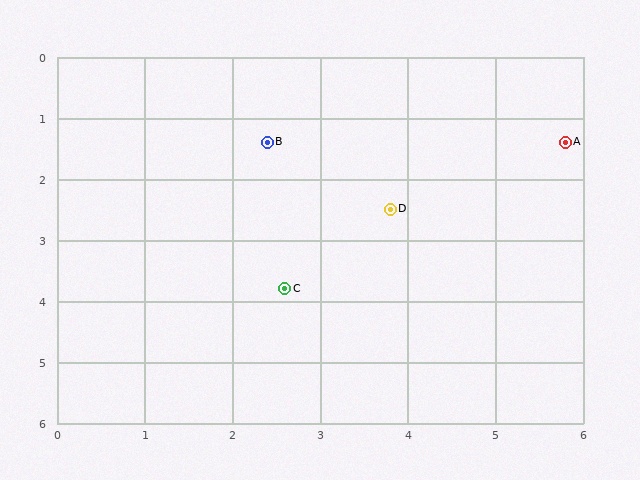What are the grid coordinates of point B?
Point B is at approximately (2.4, 1.4).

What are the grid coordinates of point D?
Point D is at approximately (3.8, 2.5).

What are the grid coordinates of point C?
Point C is at approximately (2.6, 3.8).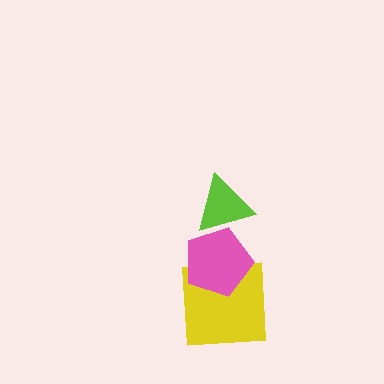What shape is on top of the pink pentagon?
The lime triangle is on top of the pink pentagon.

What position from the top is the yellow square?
The yellow square is 3rd from the top.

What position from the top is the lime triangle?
The lime triangle is 1st from the top.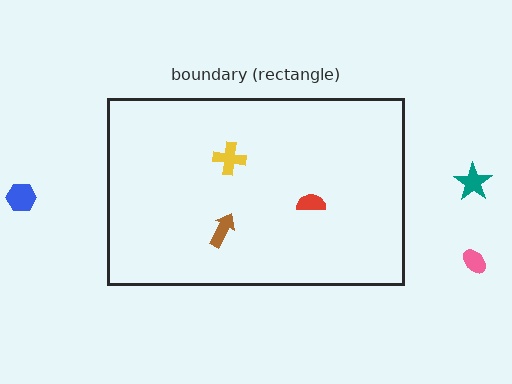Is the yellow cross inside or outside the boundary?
Inside.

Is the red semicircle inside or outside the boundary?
Inside.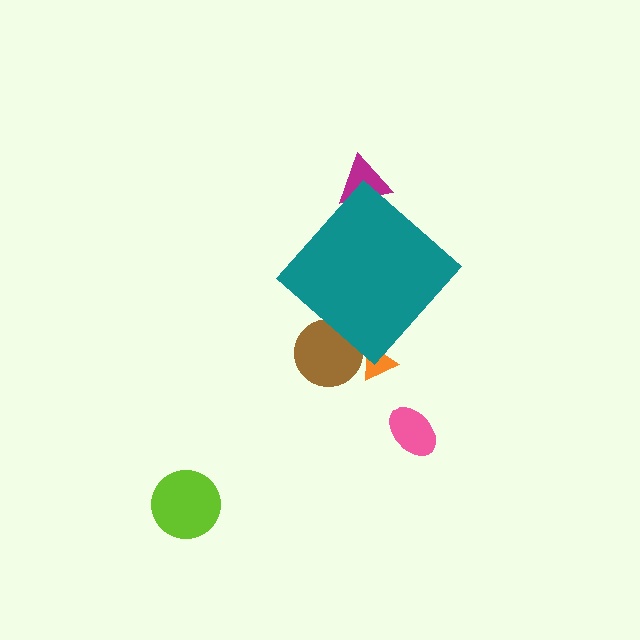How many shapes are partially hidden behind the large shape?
3 shapes are partially hidden.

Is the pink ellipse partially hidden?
No, the pink ellipse is fully visible.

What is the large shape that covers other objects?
A teal diamond.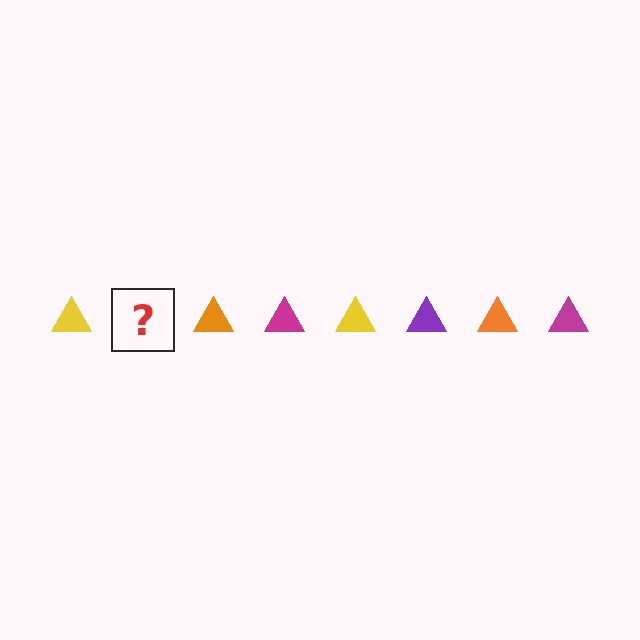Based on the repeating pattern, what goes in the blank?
The blank should be a purple triangle.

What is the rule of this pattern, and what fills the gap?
The rule is that the pattern cycles through yellow, purple, orange, magenta triangles. The gap should be filled with a purple triangle.